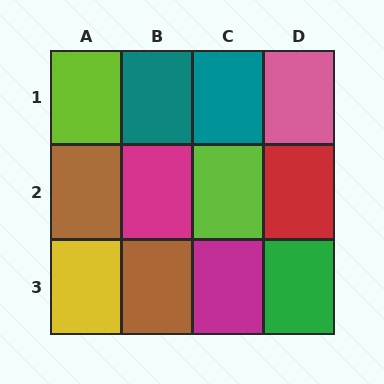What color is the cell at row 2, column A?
Brown.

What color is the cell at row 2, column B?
Magenta.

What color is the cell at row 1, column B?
Teal.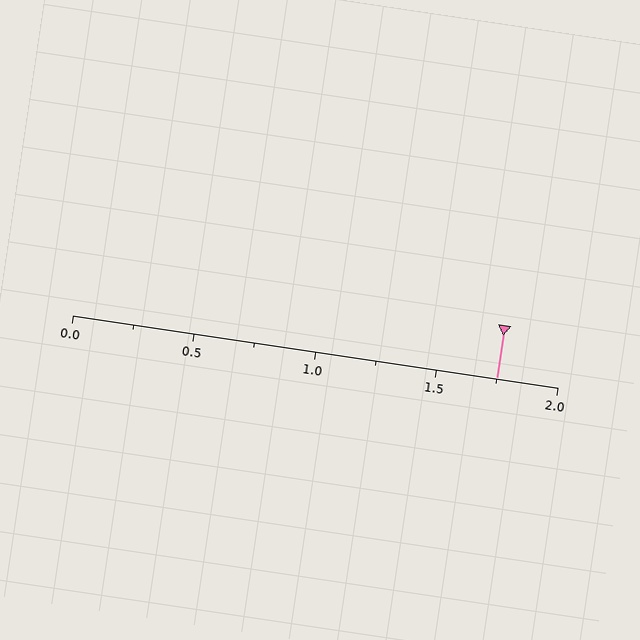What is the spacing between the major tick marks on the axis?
The major ticks are spaced 0.5 apart.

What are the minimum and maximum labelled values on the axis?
The axis runs from 0.0 to 2.0.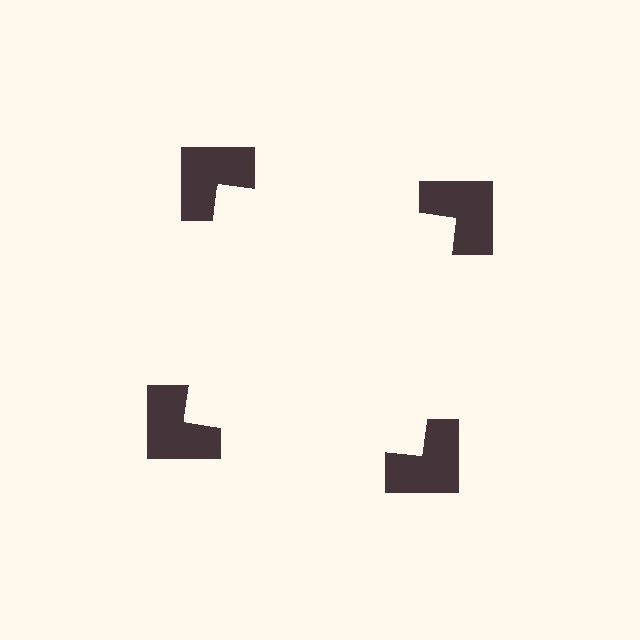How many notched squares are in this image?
There are 4 — one at each vertex of the illusory square.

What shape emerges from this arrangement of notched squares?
An illusory square — its edges are inferred from the aligned wedge cuts in the notched squares, not physically drawn.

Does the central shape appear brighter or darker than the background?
It typically appears slightly brighter than the background, even though no actual brightness change is drawn.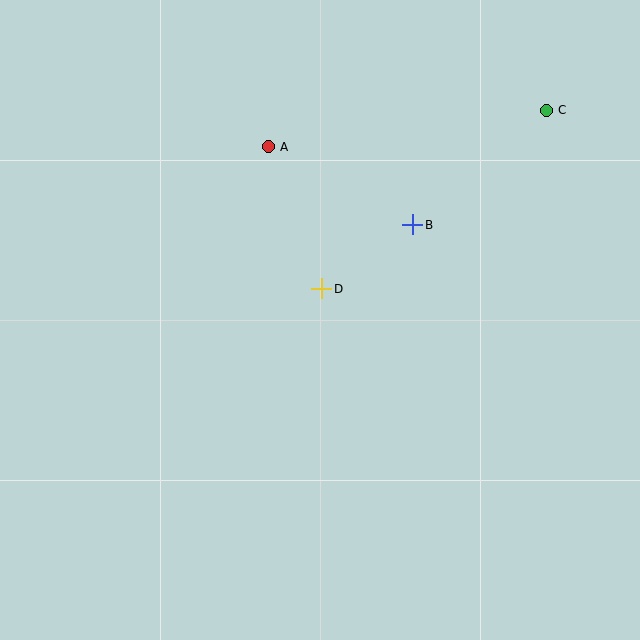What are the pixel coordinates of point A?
Point A is at (268, 147).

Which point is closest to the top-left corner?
Point A is closest to the top-left corner.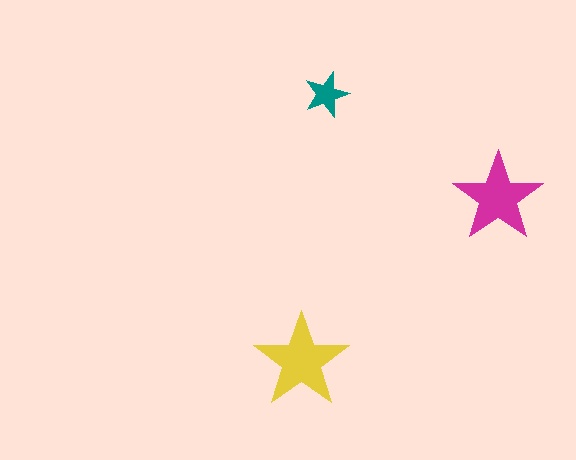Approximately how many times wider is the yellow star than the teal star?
About 2 times wider.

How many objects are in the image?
There are 3 objects in the image.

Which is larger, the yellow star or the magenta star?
The yellow one.